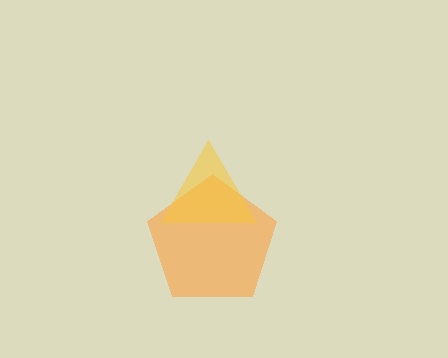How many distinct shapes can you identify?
There are 2 distinct shapes: an orange pentagon, a yellow triangle.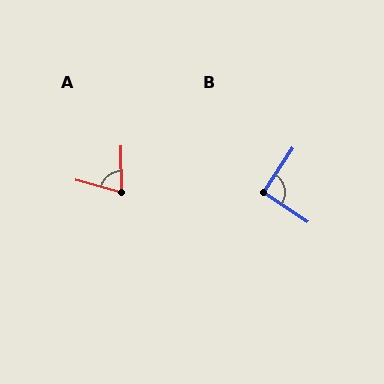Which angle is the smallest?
A, at approximately 75 degrees.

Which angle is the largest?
B, at approximately 90 degrees.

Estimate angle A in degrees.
Approximately 75 degrees.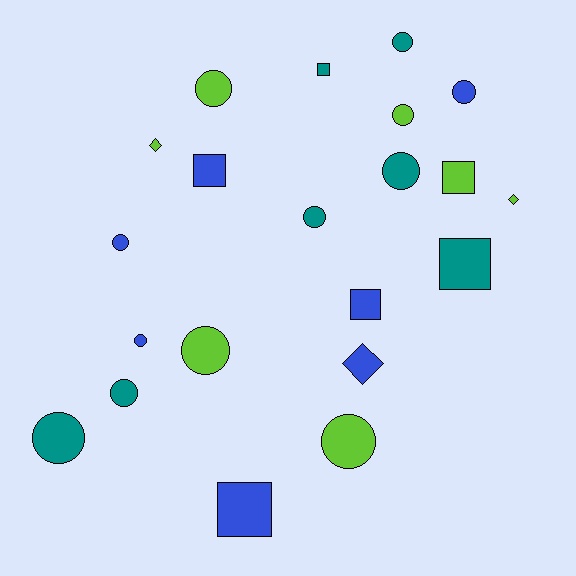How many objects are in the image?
There are 21 objects.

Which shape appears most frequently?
Circle, with 12 objects.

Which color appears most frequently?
Blue, with 7 objects.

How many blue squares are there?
There are 3 blue squares.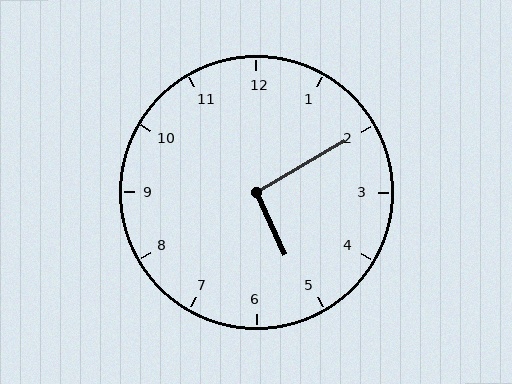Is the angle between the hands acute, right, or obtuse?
It is right.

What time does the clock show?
5:10.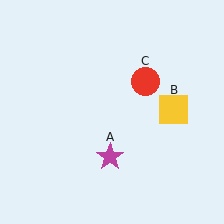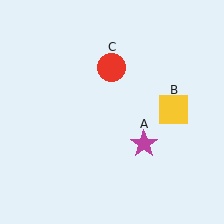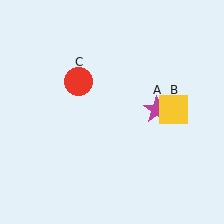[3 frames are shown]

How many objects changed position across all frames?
2 objects changed position: magenta star (object A), red circle (object C).